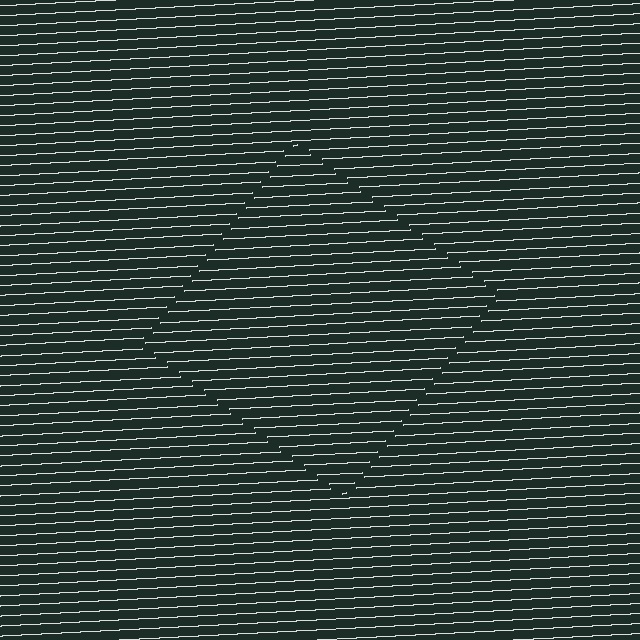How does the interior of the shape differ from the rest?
The interior of the shape contains the same grating, shifted by half a period — the contour is defined by the phase discontinuity where line-ends from the inner and outer gratings abut.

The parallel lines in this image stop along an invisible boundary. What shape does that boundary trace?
An illusory square. The interior of the shape contains the same grating, shifted by half a period — the contour is defined by the phase discontinuity where line-ends from the inner and outer gratings abut.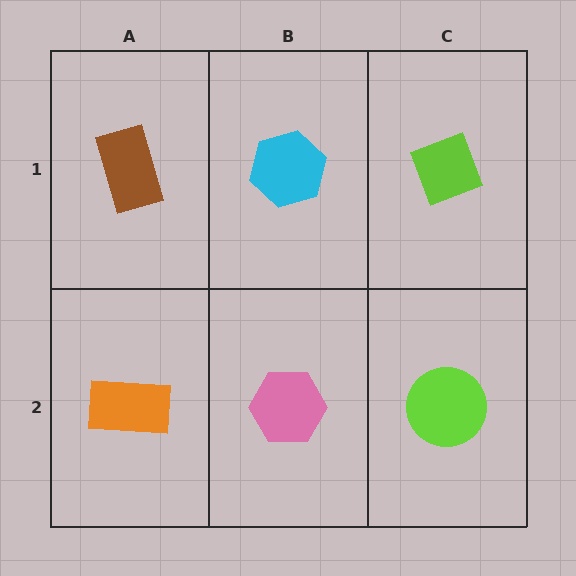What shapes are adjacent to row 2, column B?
A cyan hexagon (row 1, column B), an orange rectangle (row 2, column A), a lime circle (row 2, column C).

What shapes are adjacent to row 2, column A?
A brown rectangle (row 1, column A), a pink hexagon (row 2, column B).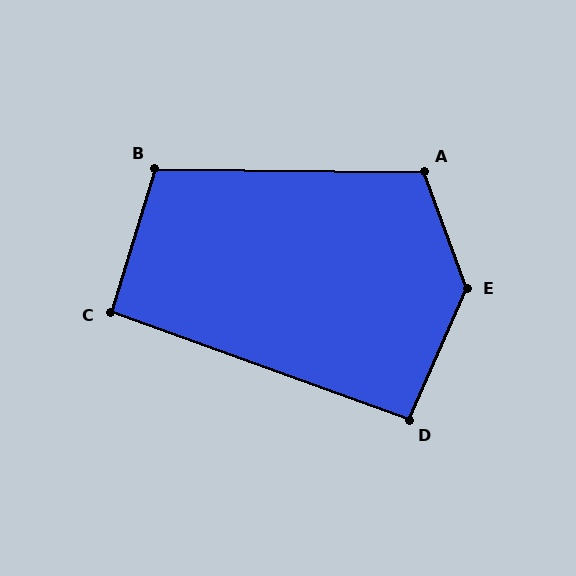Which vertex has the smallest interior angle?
C, at approximately 93 degrees.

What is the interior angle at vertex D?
Approximately 94 degrees (approximately right).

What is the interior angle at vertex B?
Approximately 106 degrees (obtuse).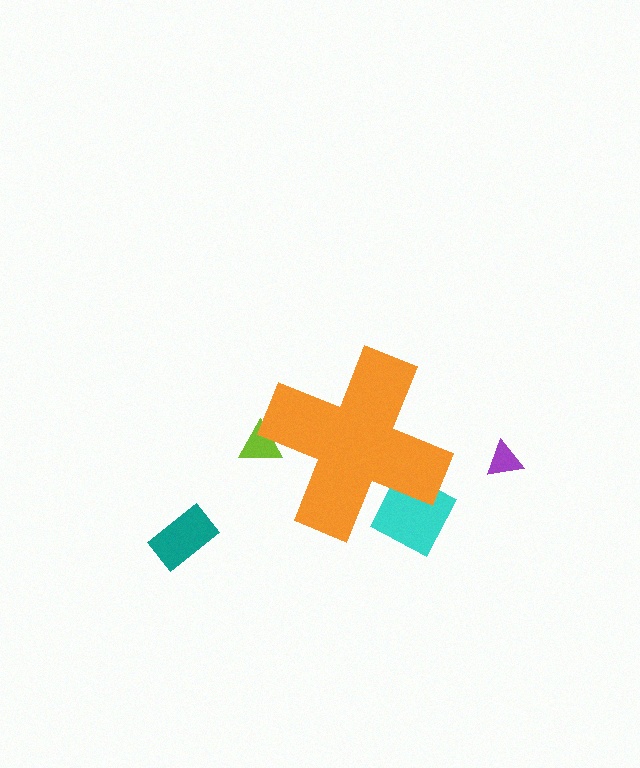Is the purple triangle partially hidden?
No, the purple triangle is fully visible.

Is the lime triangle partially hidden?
Yes, the lime triangle is partially hidden behind the orange cross.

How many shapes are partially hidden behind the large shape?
2 shapes are partially hidden.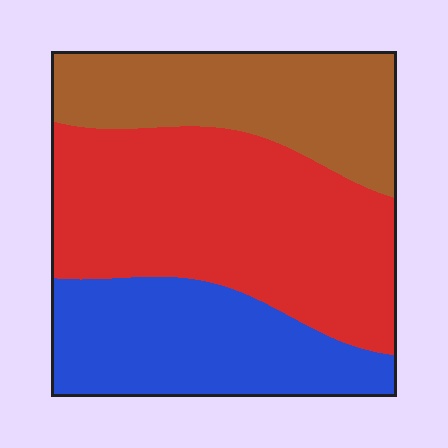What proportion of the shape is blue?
Blue takes up about one quarter (1/4) of the shape.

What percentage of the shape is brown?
Brown takes up between a sixth and a third of the shape.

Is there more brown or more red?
Red.